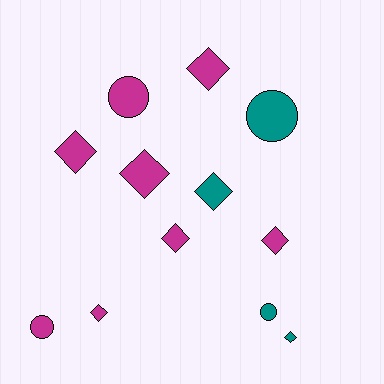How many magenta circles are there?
There are 2 magenta circles.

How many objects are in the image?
There are 12 objects.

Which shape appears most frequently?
Diamond, with 8 objects.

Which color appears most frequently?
Magenta, with 8 objects.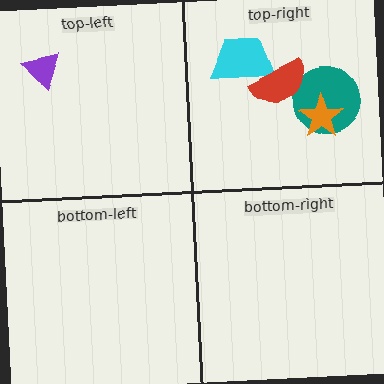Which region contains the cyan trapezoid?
The top-right region.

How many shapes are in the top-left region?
1.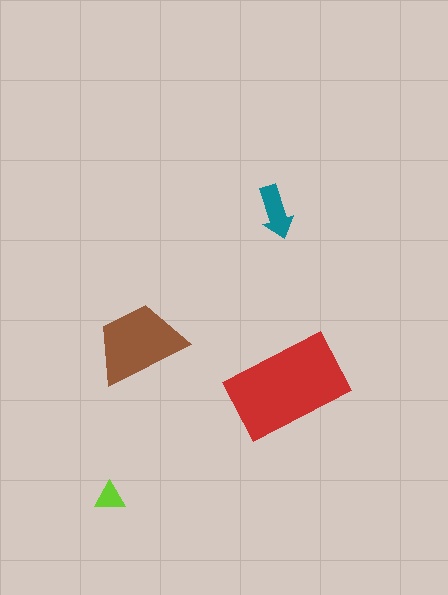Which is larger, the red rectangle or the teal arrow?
The red rectangle.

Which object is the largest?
The red rectangle.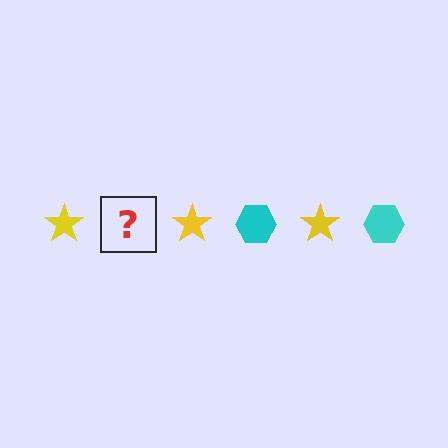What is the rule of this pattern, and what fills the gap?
The rule is that the pattern alternates between yellow star and cyan hexagon. The gap should be filled with a cyan hexagon.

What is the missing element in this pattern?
The missing element is a cyan hexagon.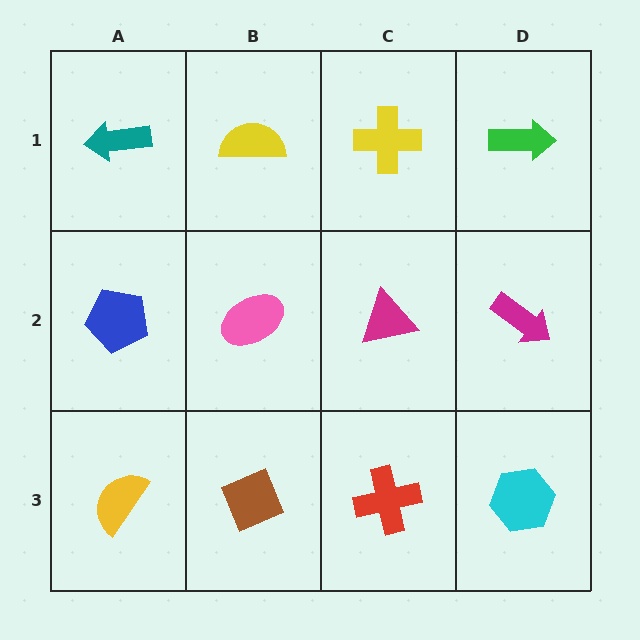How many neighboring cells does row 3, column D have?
2.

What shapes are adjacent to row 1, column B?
A pink ellipse (row 2, column B), a teal arrow (row 1, column A), a yellow cross (row 1, column C).